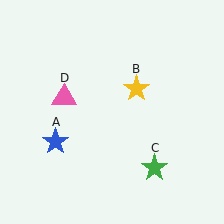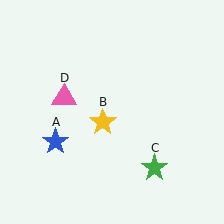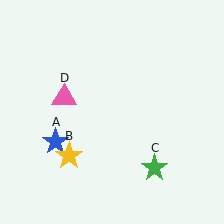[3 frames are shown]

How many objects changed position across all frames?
1 object changed position: yellow star (object B).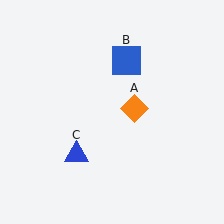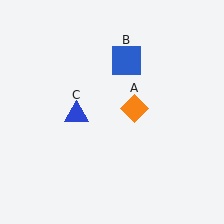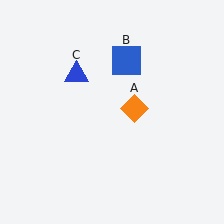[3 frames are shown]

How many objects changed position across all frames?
1 object changed position: blue triangle (object C).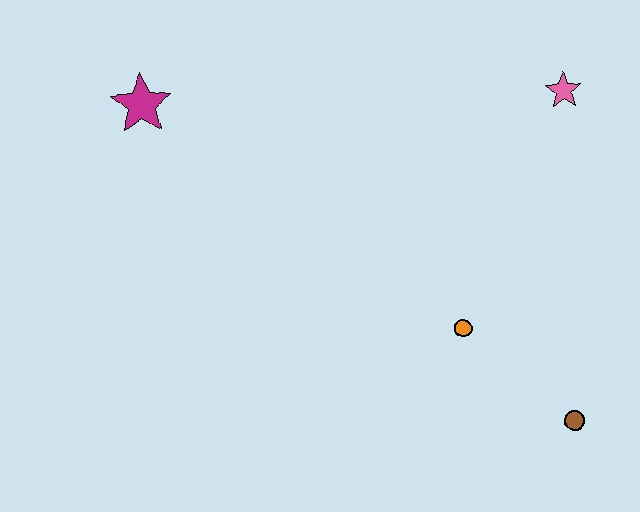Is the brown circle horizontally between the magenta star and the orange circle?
No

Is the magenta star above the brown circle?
Yes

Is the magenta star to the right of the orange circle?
No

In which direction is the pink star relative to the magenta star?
The pink star is to the right of the magenta star.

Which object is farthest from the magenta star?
The brown circle is farthest from the magenta star.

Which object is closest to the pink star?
The orange circle is closest to the pink star.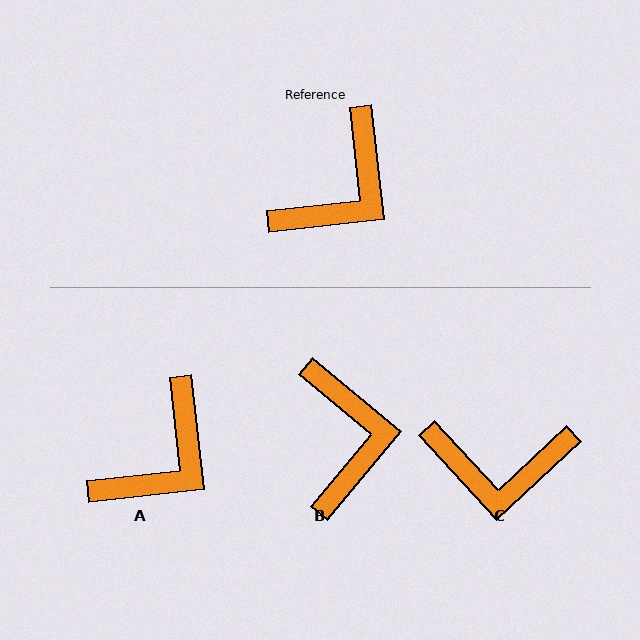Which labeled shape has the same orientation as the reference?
A.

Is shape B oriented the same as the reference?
No, it is off by about 44 degrees.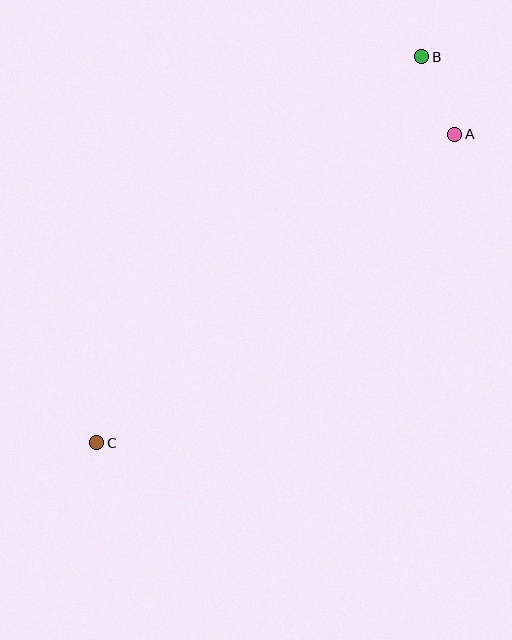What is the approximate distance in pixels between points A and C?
The distance between A and C is approximately 473 pixels.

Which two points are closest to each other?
Points A and B are closest to each other.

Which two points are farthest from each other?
Points B and C are farthest from each other.